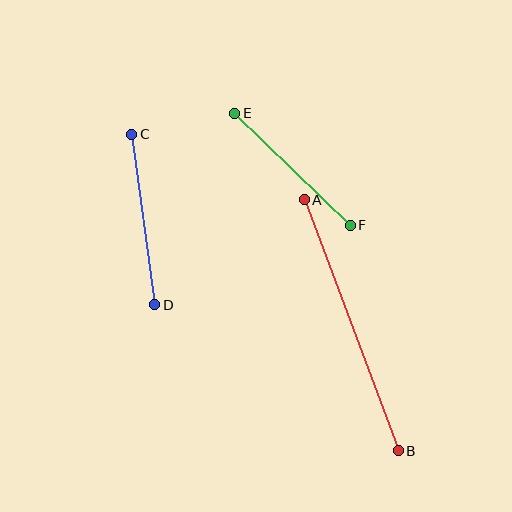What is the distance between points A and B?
The distance is approximately 268 pixels.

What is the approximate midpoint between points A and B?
The midpoint is at approximately (351, 325) pixels.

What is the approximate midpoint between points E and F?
The midpoint is at approximately (292, 169) pixels.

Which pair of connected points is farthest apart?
Points A and B are farthest apart.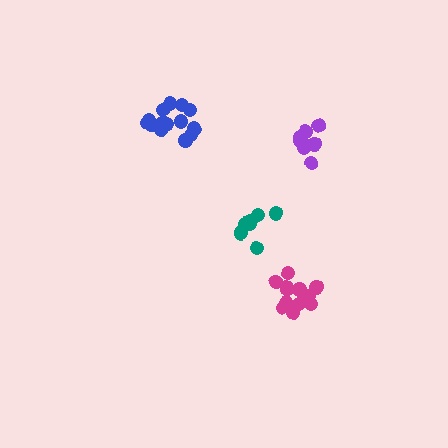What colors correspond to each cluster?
The clusters are colored: purple, teal, magenta, blue.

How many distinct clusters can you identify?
There are 4 distinct clusters.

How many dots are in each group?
Group 1: 8 dots, Group 2: 8 dots, Group 3: 12 dots, Group 4: 14 dots (42 total).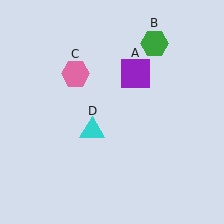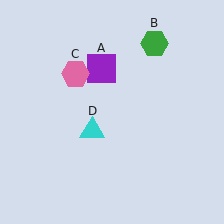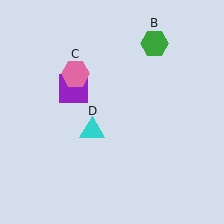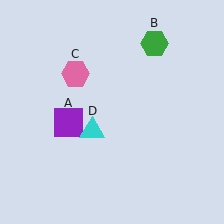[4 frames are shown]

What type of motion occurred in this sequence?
The purple square (object A) rotated counterclockwise around the center of the scene.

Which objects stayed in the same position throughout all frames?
Green hexagon (object B) and pink hexagon (object C) and cyan triangle (object D) remained stationary.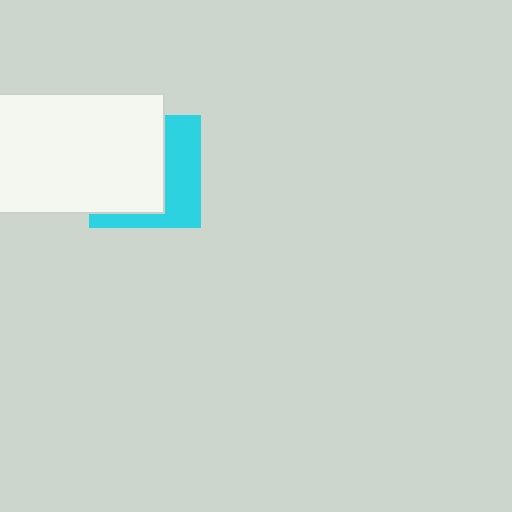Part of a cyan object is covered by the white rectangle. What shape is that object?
It is a square.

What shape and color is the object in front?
The object in front is a white rectangle.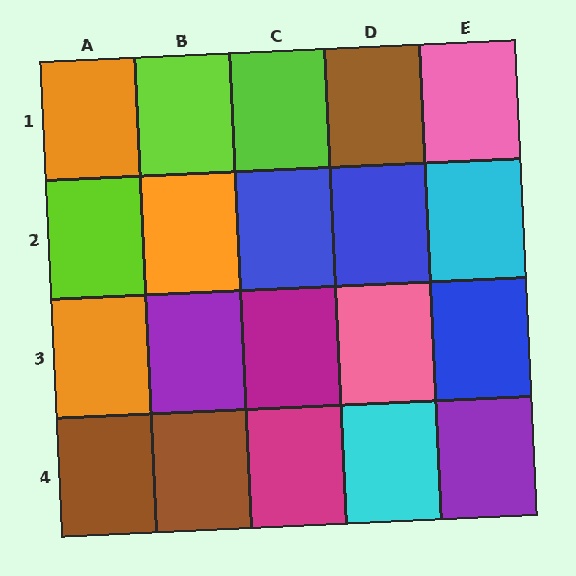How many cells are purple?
2 cells are purple.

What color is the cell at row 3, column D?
Pink.